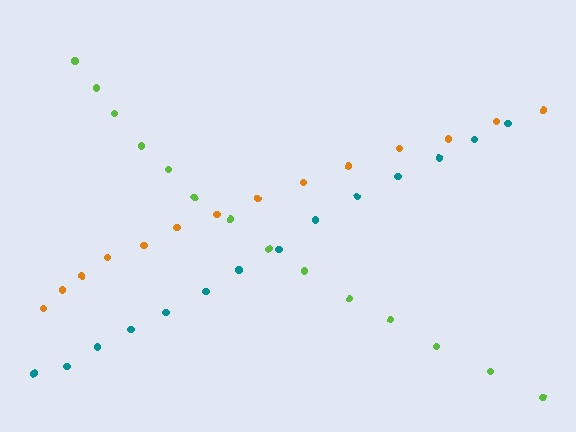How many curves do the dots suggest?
There are 3 distinct paths.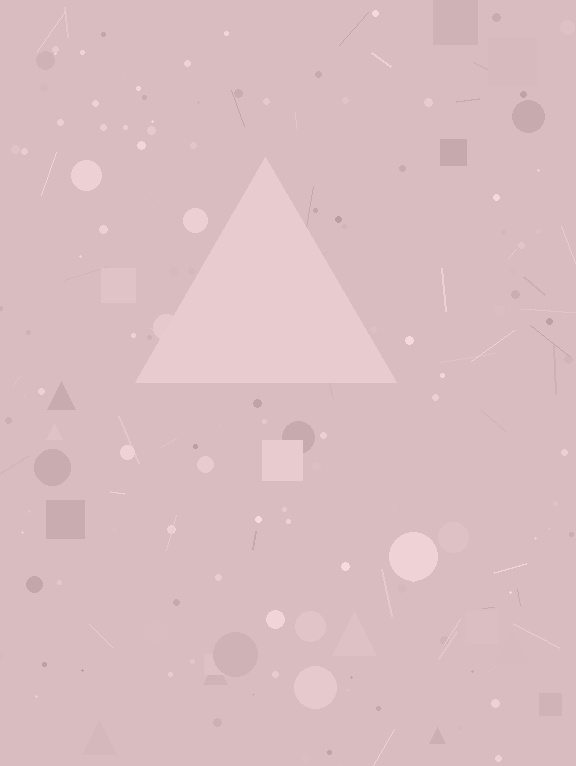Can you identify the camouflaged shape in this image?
The camouflaged shape is a triangle.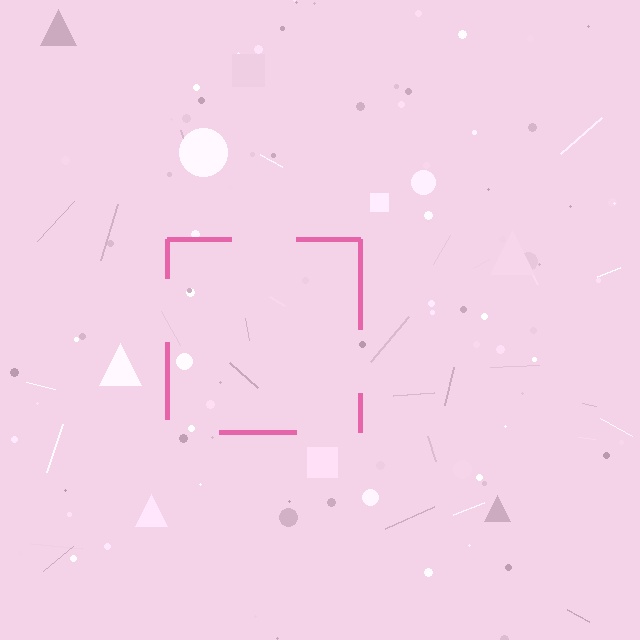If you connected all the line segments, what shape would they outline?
They would outline a square.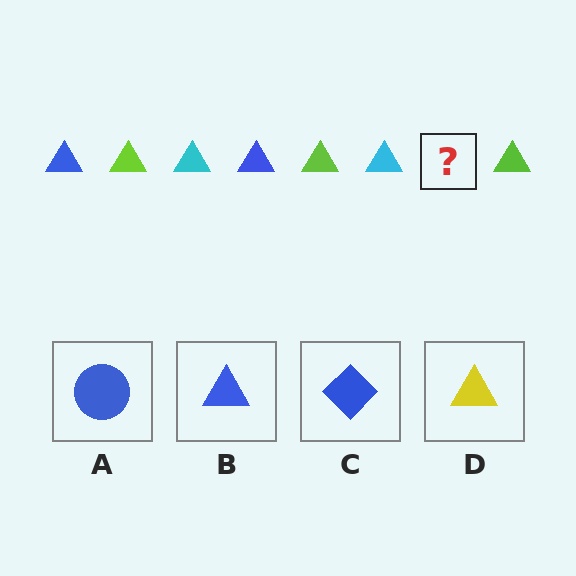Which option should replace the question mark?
Option B.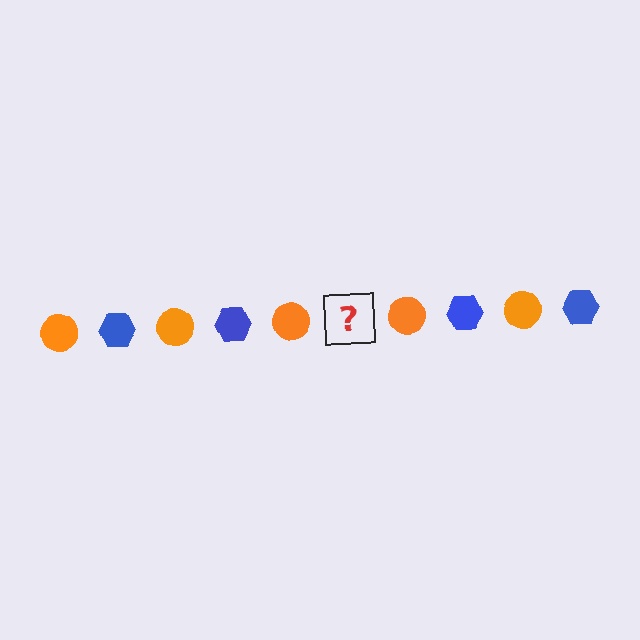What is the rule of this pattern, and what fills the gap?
The rule is that the pattern alternates between orange circle and blue hexagon. The gap should be filled with a blue hexagon.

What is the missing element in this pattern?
The missing element is a blue hexagon.